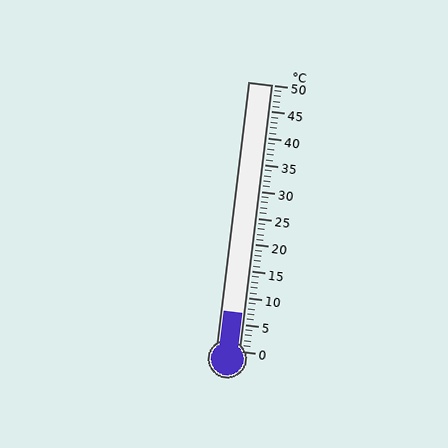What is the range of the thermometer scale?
The thermometer scale ranges from 0°C to 50°C.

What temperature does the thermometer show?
The thermometer shows approximately 7°C.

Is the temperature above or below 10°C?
The temperature is below 10°C.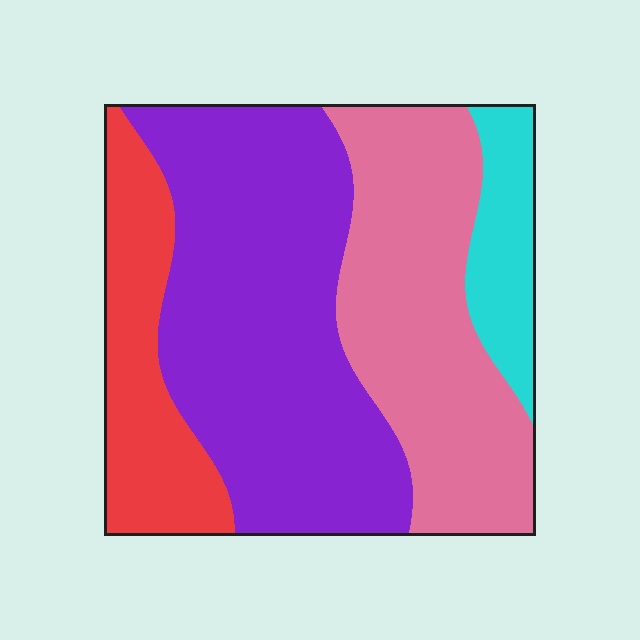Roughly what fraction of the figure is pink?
Pink takes up about one third (1/3) of the figure.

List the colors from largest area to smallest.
From largest to smallest: purple, pink, red, cyan.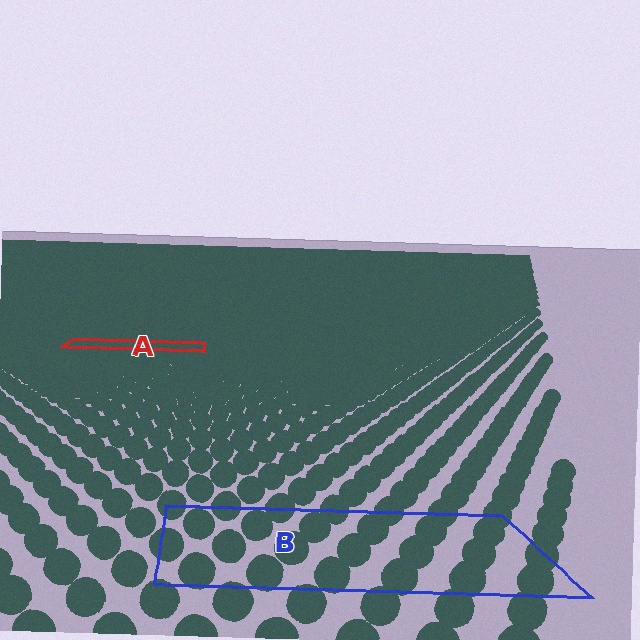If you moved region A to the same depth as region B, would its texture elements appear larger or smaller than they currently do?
They would appear larger. At a closer depth, the same texture elements are projected at a bigger on-screen size.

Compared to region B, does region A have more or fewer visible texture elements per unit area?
Region A has more texture elements per unit area — they are packed more densely because it is farther away.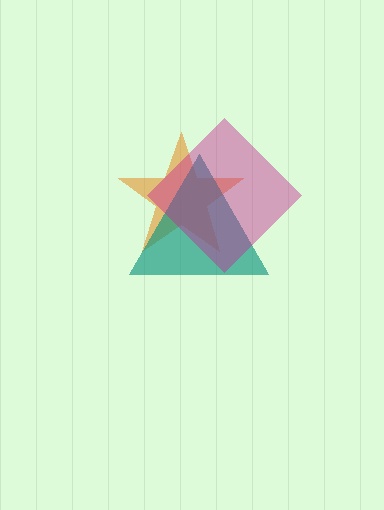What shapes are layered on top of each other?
The layered shapes are: an orange star, a teal triangle, a magenta diamond.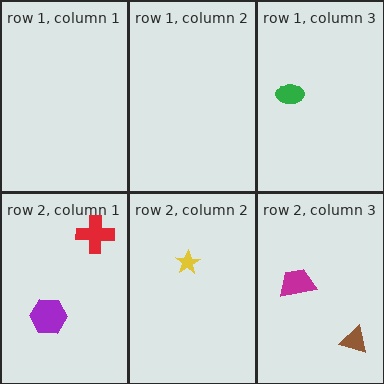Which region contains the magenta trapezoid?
The row 2, column 3 region.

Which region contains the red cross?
The row 2, column 1 region.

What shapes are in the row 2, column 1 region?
The purple hexagon, the red cross.